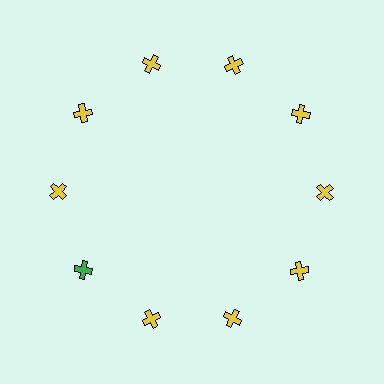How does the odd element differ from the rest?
It has a different color: green instead of yellow.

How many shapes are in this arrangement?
There are 10 shapes arranged in a ring pattern.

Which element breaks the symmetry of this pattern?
The green cross at roughly the 8 o'clock position breaks the symmetry. All other shapes are yellow crosses.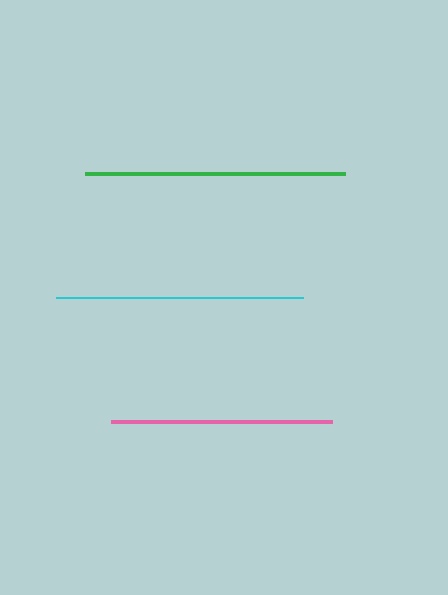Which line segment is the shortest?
The pink line is the shortest at approximately 221 pixels.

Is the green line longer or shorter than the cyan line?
The green line is longer than the cyan line.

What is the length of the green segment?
The green segment is approximately 259 pixels long.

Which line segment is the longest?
The green line is the longest at approximately 259 pixels.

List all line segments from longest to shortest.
From longest to shortest: green, cyan, pink.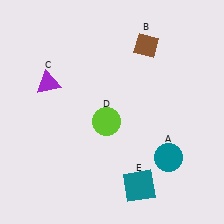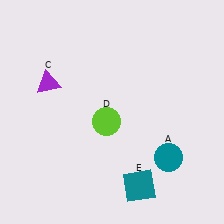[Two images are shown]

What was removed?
The brown diamond (B) was removed in Image 2.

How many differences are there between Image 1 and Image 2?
There is 1 difference between the two images.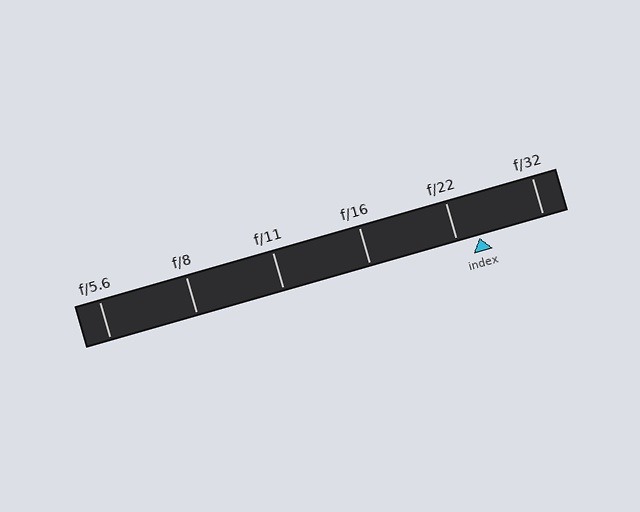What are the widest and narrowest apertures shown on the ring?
The widest aperture shown is f/5.6 and the narrowest is f/32.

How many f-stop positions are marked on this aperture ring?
There are 6 f-stop positions marked.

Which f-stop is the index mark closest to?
The index mark is closest to f/22.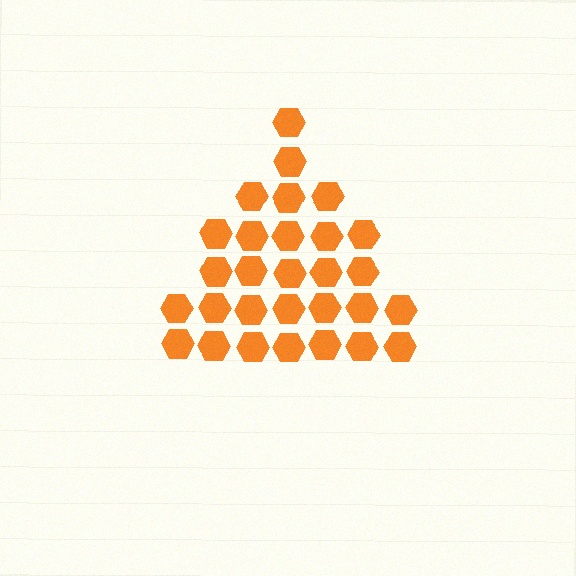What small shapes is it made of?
It is made of small hexagons.